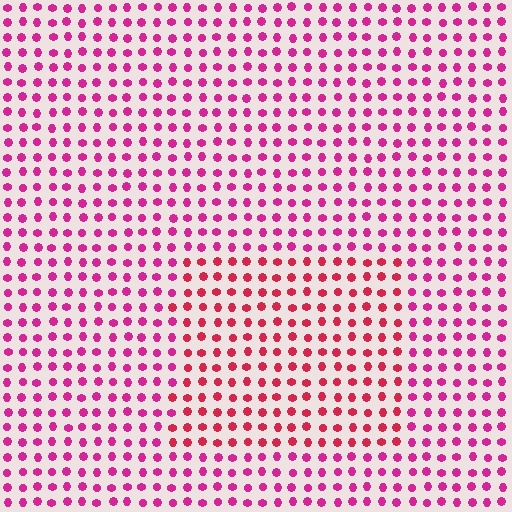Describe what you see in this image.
The image is filled with small magenta elements in a uniform arrangement. A rectangle-shaped region is visible where the elements are tinted to a slightly different hue, forming a subtle color boundary.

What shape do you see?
I see a rectangle.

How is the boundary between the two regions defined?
The boundary is defined purely by a slight shift in hue (about 26 degrees). Spacing, size, and orientation are identical on both sides.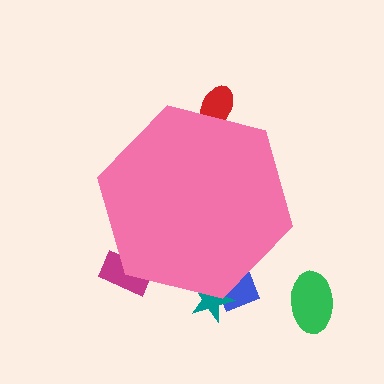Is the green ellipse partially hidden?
No, the green ellipse is fully visible.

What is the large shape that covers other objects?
A pink hexagon.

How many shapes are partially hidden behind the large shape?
4 shapes are partially hidden.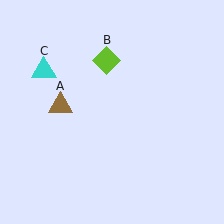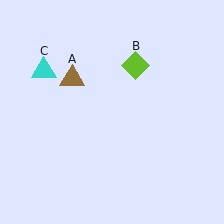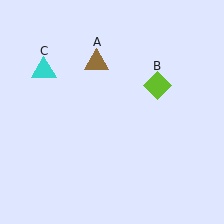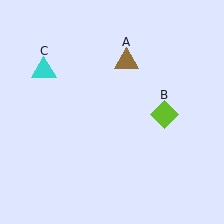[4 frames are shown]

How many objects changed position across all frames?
2 objects changed position: brown triangle (object A), lime diamond (object B).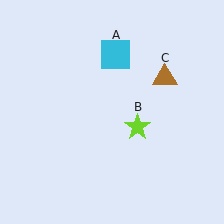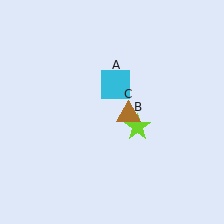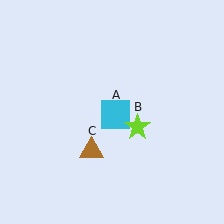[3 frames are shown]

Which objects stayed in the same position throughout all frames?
Lime star (object B) remained stationary.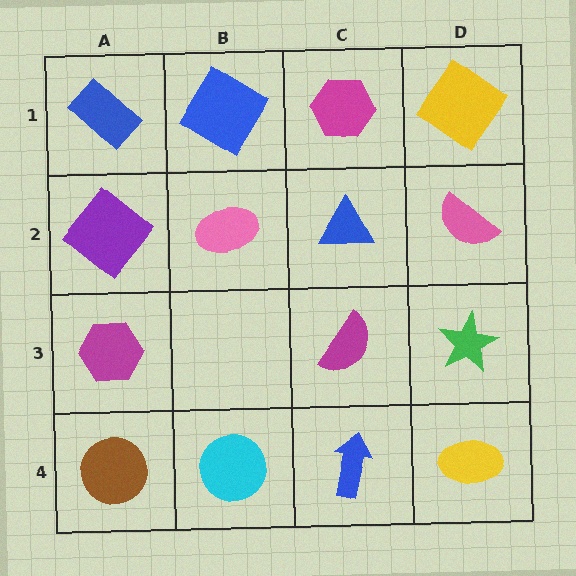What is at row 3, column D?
A green star.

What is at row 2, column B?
A pink ellipse.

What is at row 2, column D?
A pink semicircle.